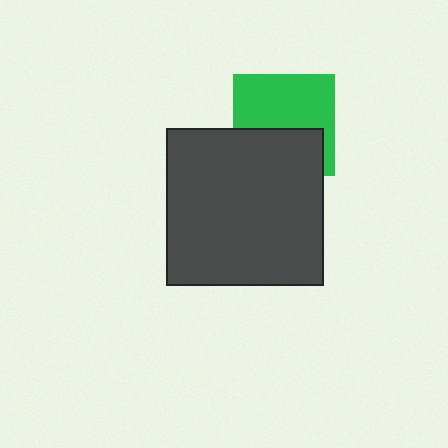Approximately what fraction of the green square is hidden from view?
Roughly 42% of the green square is hidden behind the dark gray square.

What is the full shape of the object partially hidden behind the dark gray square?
The partially hidden object is a green square.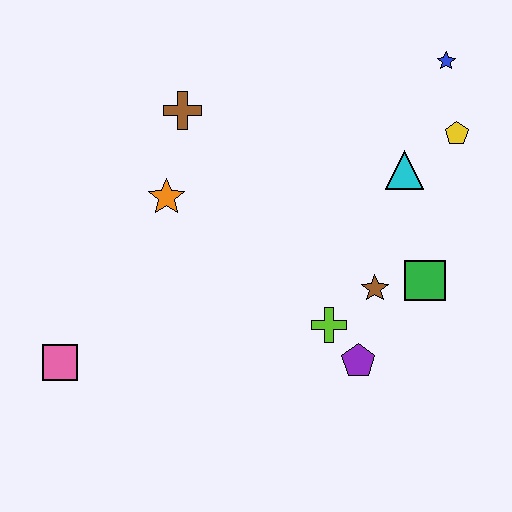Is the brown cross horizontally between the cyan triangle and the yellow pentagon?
No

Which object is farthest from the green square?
The pink square is farthest from the green square.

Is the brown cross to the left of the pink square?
No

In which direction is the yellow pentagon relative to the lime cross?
The yellow pentagon is above the lime cross.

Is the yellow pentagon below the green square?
No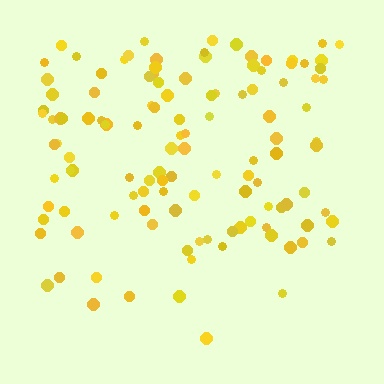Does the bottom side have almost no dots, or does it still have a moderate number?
Still a moderate number, just noticeably fewer than the top.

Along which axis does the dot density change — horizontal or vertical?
Vertical.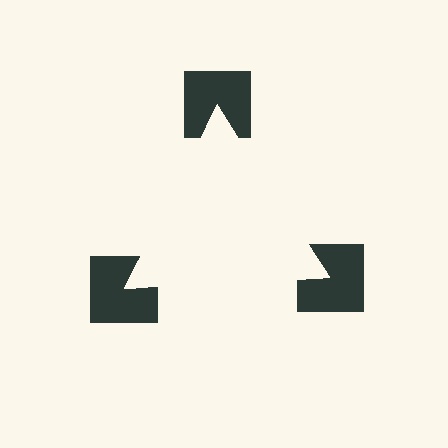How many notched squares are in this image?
There are 3 — one at each vertex of the illusory triangle.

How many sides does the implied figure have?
3 sides.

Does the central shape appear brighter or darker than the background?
It typically appears slightly brighter than the background, even though no actual brightness change is drawn.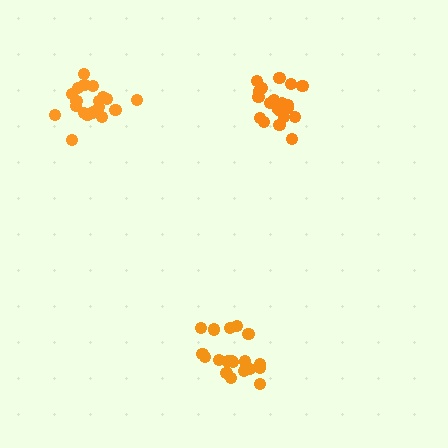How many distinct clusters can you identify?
There are 3 distinct clusters.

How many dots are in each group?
Group 1: 20 dots, Group 2: 20 dots, Group 3: 19 dots (59 total).